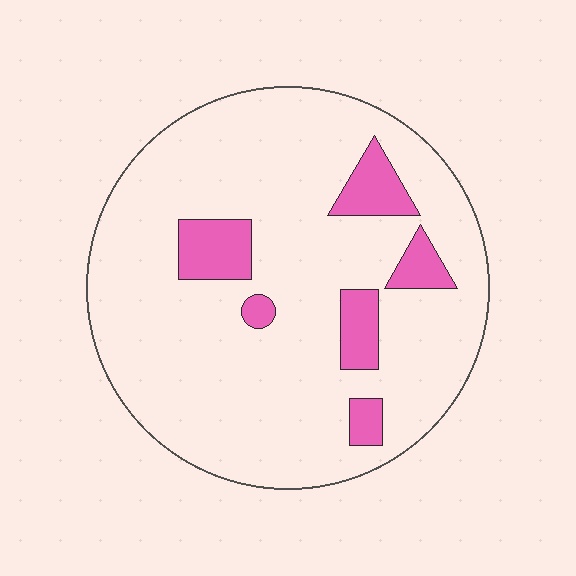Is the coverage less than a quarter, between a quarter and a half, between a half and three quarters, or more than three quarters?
Less than a quarter.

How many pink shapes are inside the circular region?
6.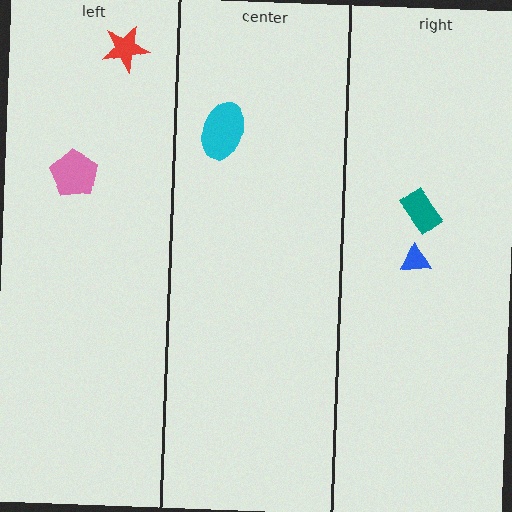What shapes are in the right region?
The blue triangle, the teal rectangle.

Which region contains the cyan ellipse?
The center region.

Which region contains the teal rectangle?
The right region.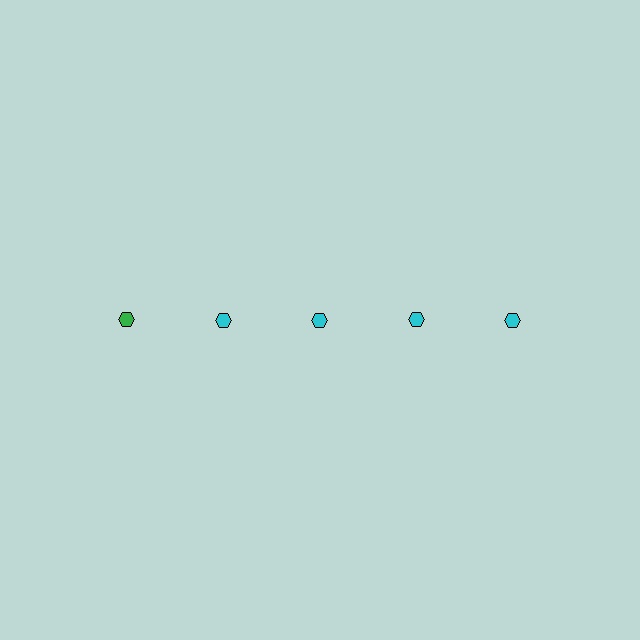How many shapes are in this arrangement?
There are 5 shapes arranged in a grid pattern.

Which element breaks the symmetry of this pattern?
The green hexagon in the top row, leftmost column breaks the symmetry. All other shapes are cyan hexagons.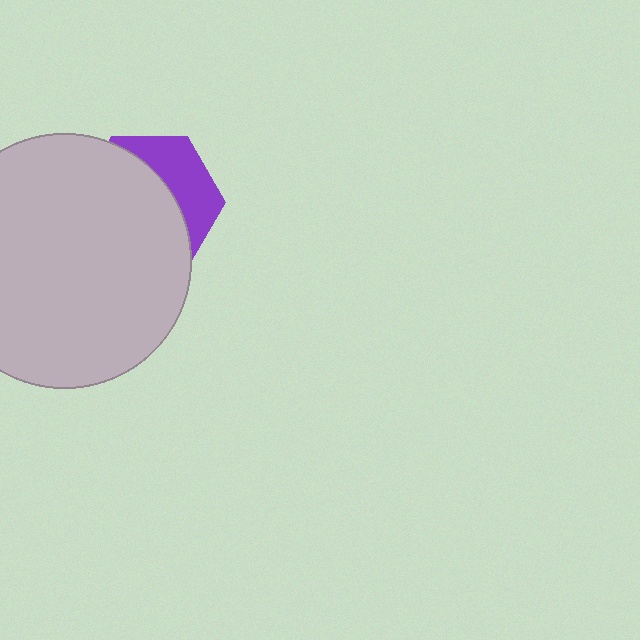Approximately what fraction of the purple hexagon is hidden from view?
Roughly 66% of the purple hexagon is hidden behind the light gray circle.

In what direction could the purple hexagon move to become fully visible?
The purple hexagon could move right. That would shift it out from behind the light gray circle entirely.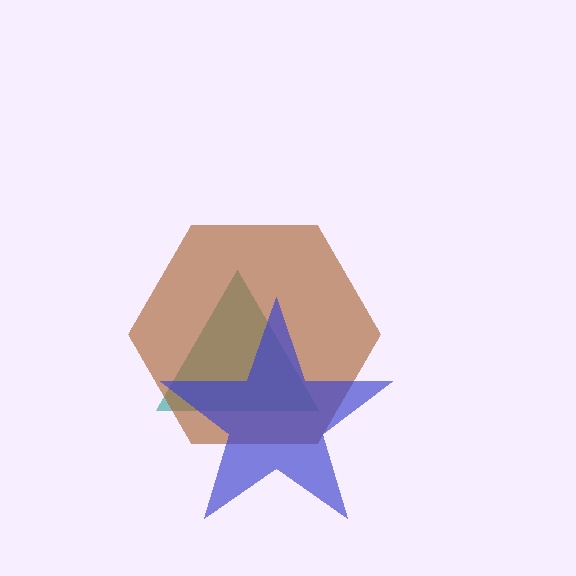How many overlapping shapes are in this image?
There are 3 overlapping shapes in the image.